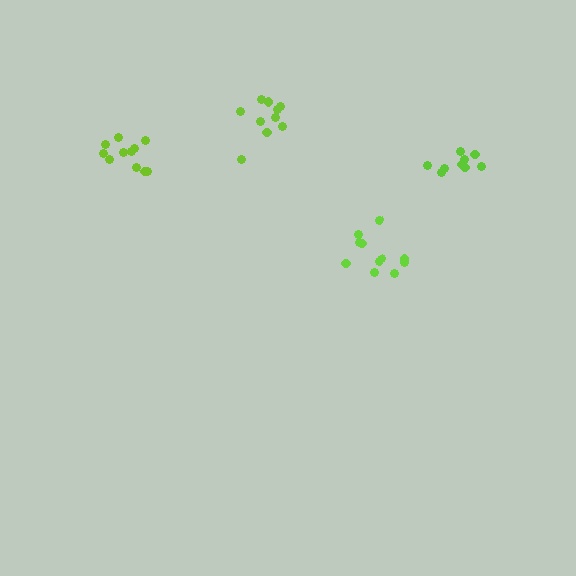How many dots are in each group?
Group 1: 9 dots, Group 2: 10 dots, Group 3: 11 dots, Group 4: 11 dots (41 total).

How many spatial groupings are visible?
There are 4 spatial groupings.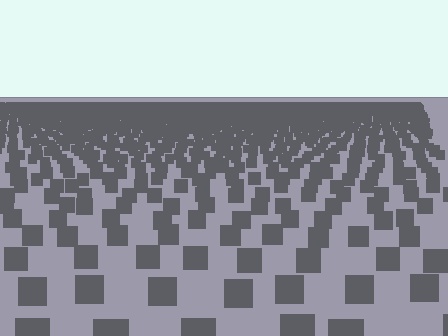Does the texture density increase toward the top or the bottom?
Density increases toward the top.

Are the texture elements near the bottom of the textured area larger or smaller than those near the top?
Larger. Near the bottom, elements are closer to the viewer and appear at a bigger on-screen size.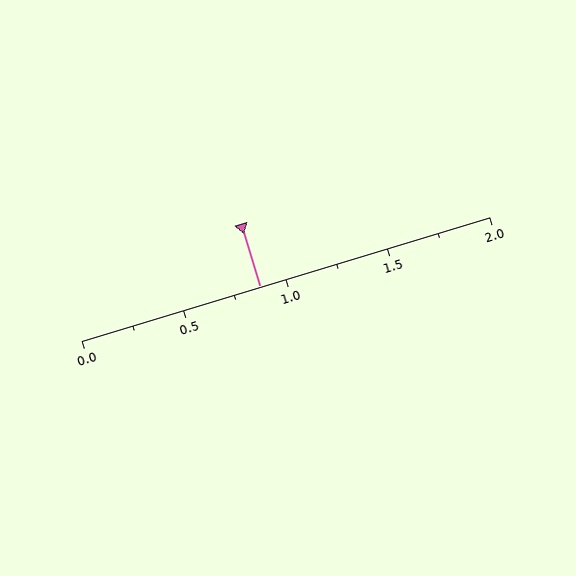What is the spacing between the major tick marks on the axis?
The major ticks are spaced 0.5 apart.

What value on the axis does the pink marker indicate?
The marker indicates approximately 0.88.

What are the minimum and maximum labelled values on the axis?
The axis runs from 0.0 to 2.0.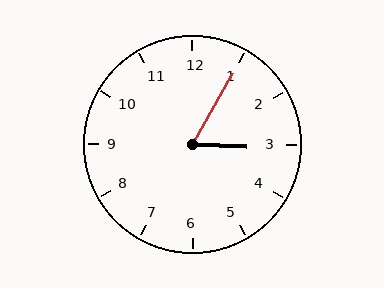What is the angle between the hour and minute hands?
Approximately 62 degrees.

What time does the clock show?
3:05.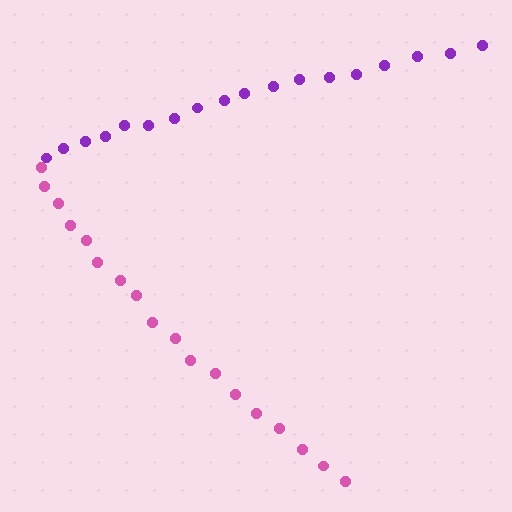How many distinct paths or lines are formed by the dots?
There are 2 distinct paths.